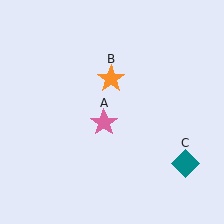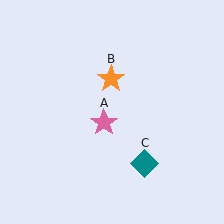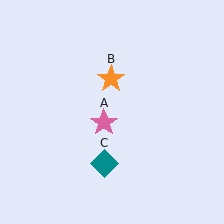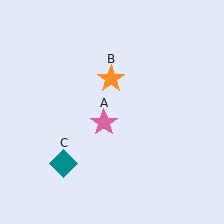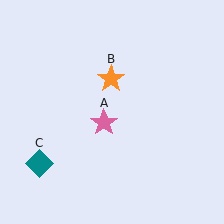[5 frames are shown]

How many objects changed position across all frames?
1 object changed position: teal diamond (object C).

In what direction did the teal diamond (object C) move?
The teal diamond (object C) moved left.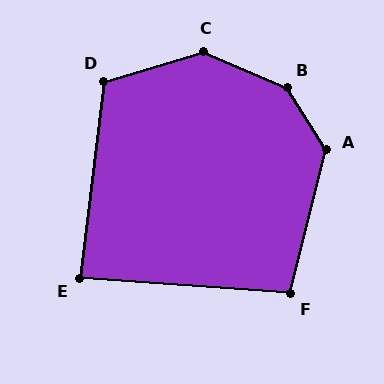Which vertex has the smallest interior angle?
E, at approximately 87 degrees.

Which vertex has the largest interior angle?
B, at approximately 146 degrees.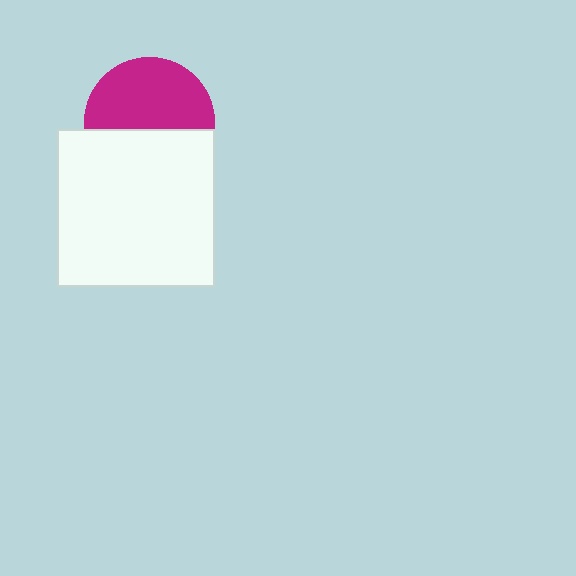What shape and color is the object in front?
The object in front is a white square.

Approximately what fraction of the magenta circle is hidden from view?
Roughly 43% of the magenta circle is hidden behind the white square.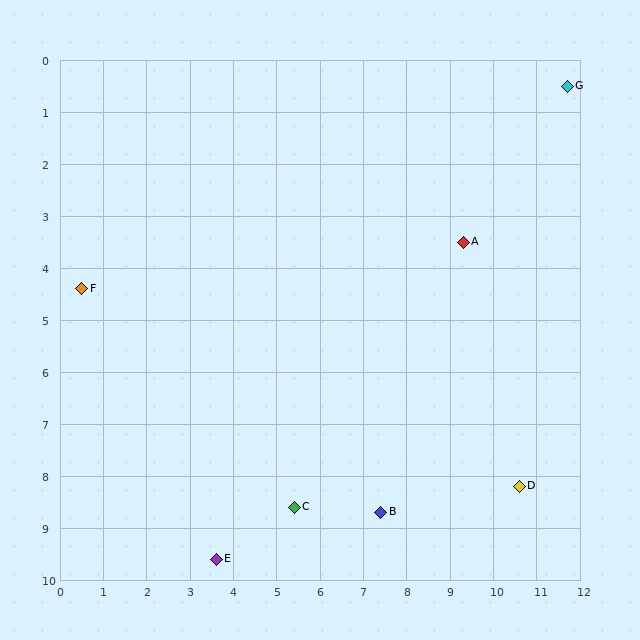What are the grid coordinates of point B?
Point B is at approximately (7.4, 8.7).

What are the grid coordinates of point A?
Point A is at approximately (9.3, 3.5).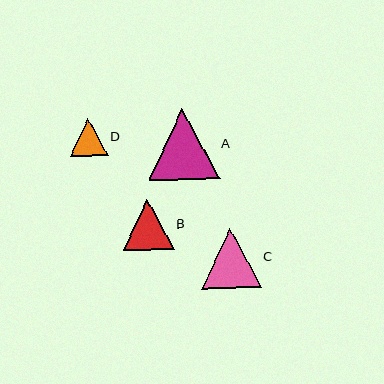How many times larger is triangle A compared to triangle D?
Triangle A is approximately 1.9 times the size of triangle D.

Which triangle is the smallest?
Triangle D is the smallest with a size of approximately 37 pixels.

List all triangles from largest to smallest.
From largest to smallest: A, C, B, D.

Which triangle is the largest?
Triangle A is the largest with a size of approximately 71 pixels.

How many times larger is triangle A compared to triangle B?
Triangle A is approximately 1.4 times the size of triangle B.